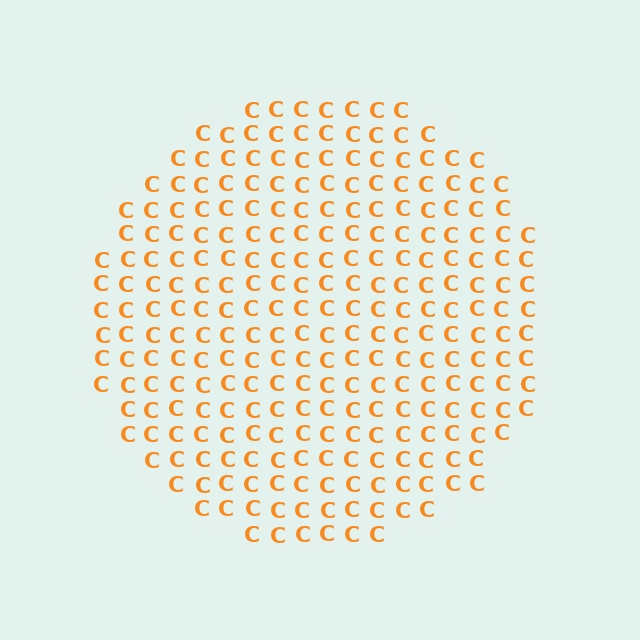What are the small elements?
The small elements are letter C's.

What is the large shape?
The large shape is a circle.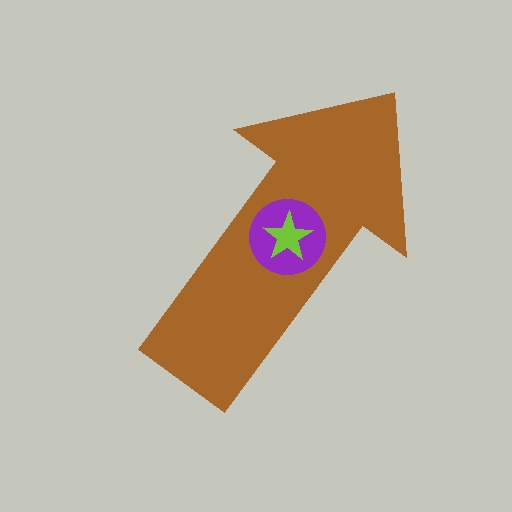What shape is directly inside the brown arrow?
The purple circle.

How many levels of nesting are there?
3.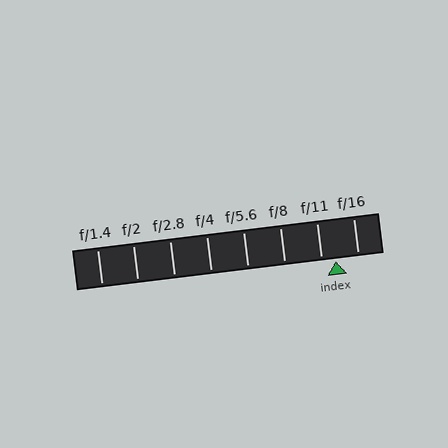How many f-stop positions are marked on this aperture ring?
There are 8 f-stop positions marked.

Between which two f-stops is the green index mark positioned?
The index mark is between f/11 and f/16.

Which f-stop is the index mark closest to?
The index mark is closest to f/11.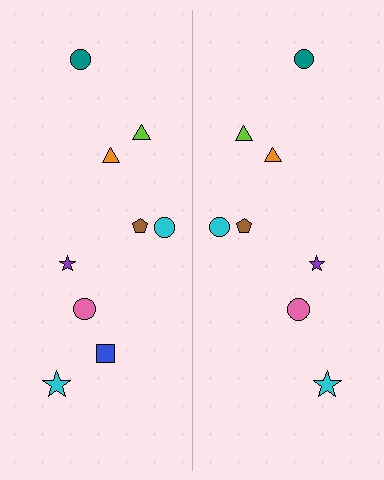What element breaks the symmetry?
A blue square is missing from the right side.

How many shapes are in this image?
There are 17 shapes in this image.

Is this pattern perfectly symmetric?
No, the pattern is not perfectly symmetric. A blue square is missing from the right side.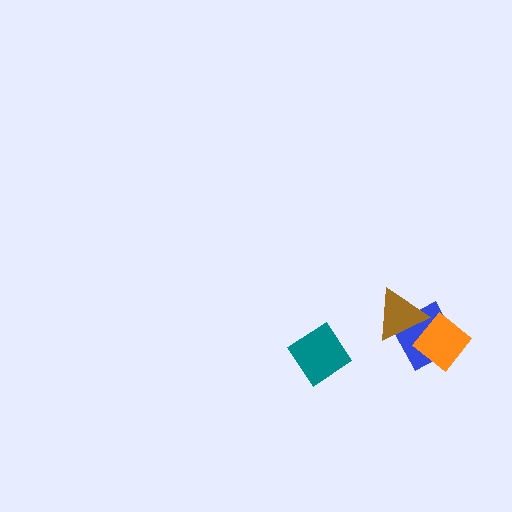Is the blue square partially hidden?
Yes, it is partially covered by another shape.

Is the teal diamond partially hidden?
No, no other shape covers it.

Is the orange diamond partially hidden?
Yes, it is partially covered by another shape.